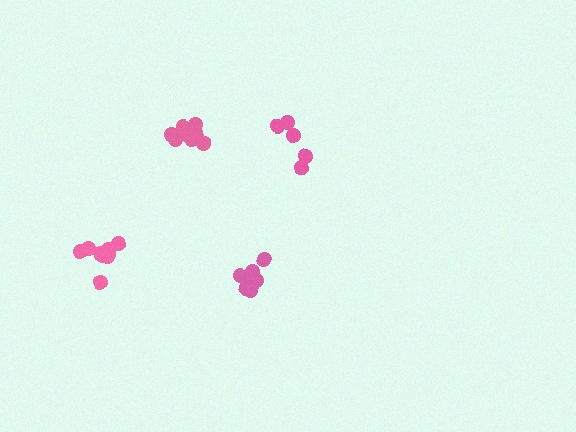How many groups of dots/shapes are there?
There are 4 groups.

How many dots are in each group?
Group 1: 5 dots, Group 2: 11 dots, Group 3: 9 dots, Group 4: 8 dots (33 total).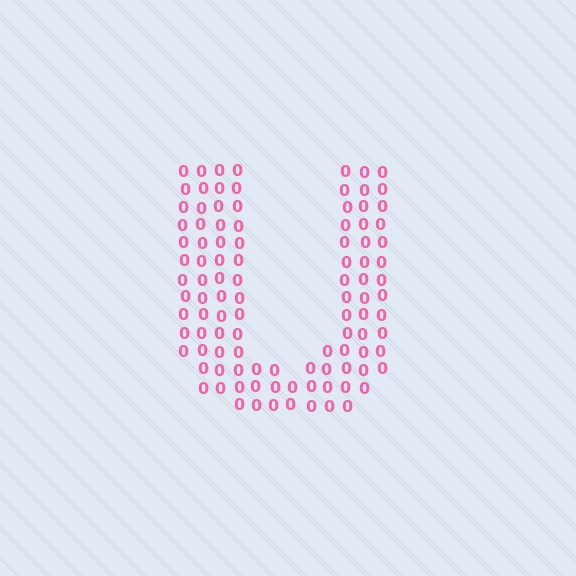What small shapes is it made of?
It is made of small digit 0's.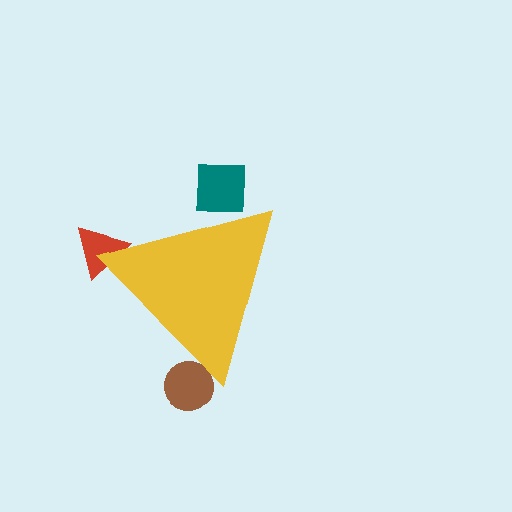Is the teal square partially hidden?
Yes, the teal square is partially hidden behind the yellow triangle.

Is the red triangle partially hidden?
Yes, the red triangle is partially hidden behind the yellow triangle.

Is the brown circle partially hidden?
Yes, the brown circle is partially hidden behind the yellow triangle.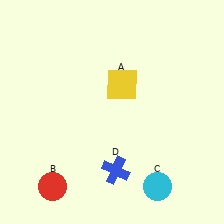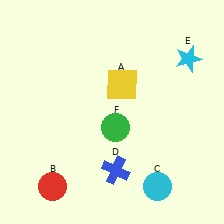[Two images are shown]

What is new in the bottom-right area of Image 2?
A green circle (F) was added in the bottom-right area of Image 2.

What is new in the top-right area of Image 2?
A cyan star (E) was added in the top-right area of Image 2.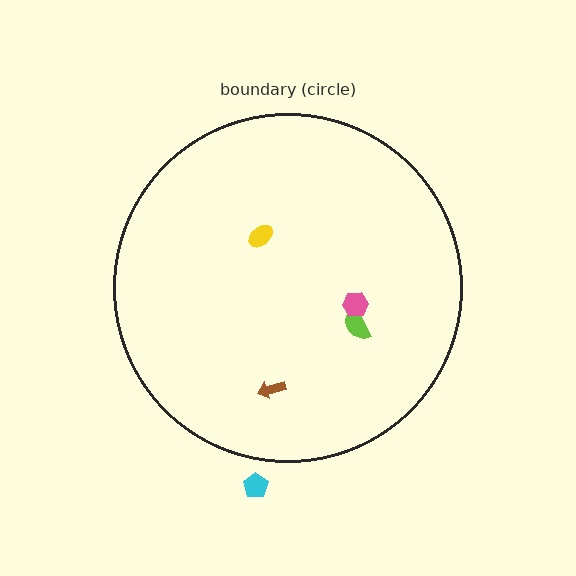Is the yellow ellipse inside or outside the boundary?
Inside.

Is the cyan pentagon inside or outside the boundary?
Outside.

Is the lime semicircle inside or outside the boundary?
Inside.